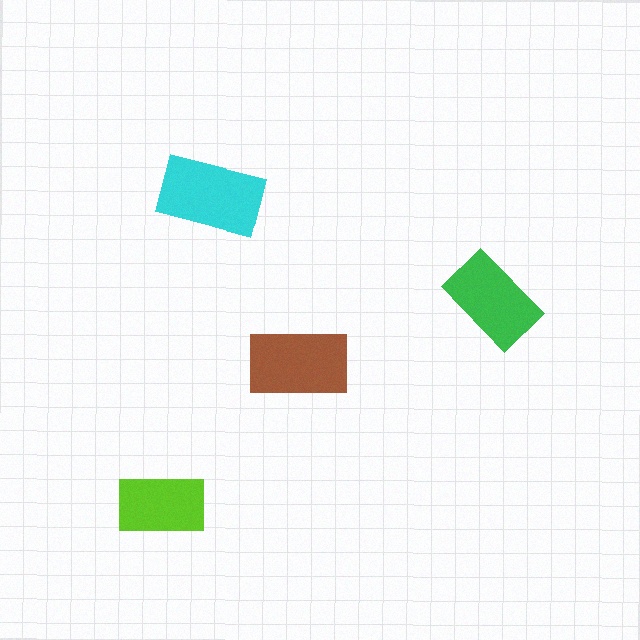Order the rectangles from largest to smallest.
the cyan one, the brown one, the green one, the lime one.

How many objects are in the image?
There are 4 objects in the image.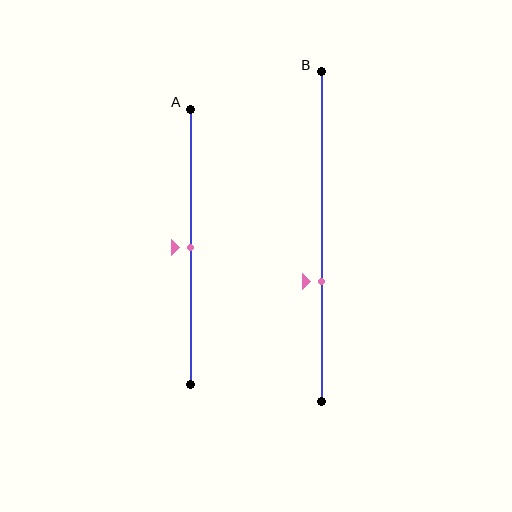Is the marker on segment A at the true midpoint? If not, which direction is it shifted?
Yes, the marker on segment A is at the true midpoint.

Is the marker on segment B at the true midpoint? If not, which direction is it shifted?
No, the marker on segment B is shifted downward by about 14% of the segment length.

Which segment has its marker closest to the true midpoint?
Segment A has its marker closest to the true midpoint.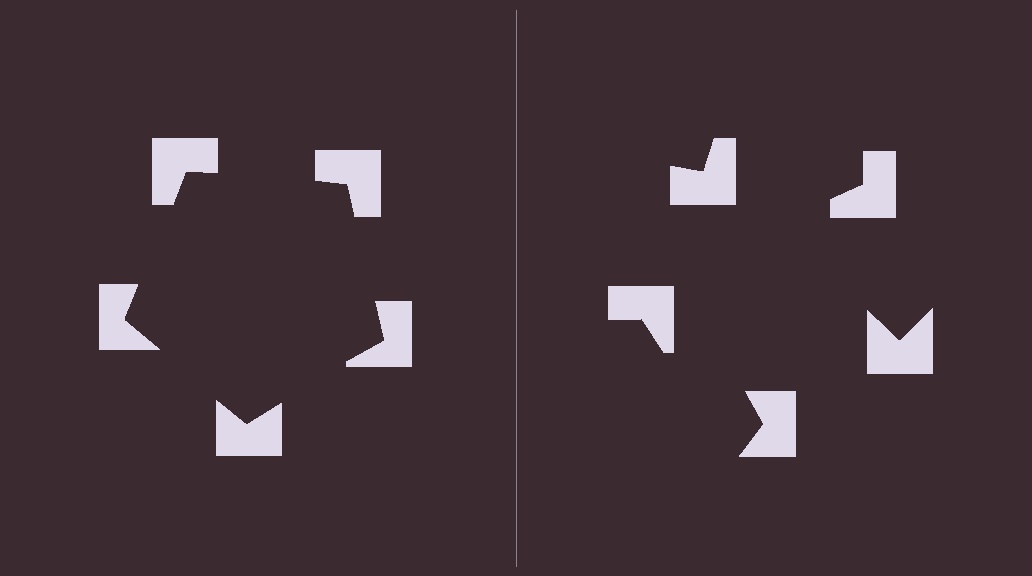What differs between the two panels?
The notched squares are positioned identically on both sides; only the wedge orientations differ. On the left they align to a pentagon; on the right they are misaligned.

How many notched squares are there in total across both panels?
10 — 5 on each side.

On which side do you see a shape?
An illusory pentagon appears on the left side. On the right side the wedge cuts are rotated, so no coherent shape forms.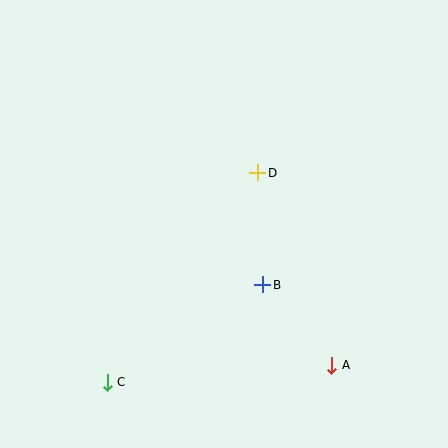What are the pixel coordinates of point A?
Point A is at (332, 365).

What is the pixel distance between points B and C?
The distance between B and C is 184 pixels.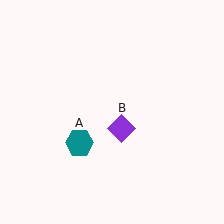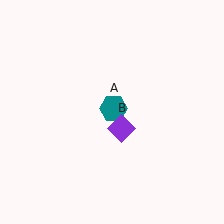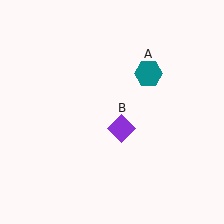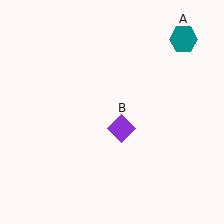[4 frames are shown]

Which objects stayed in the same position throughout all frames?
Purple diamond (object B) remained stationary.